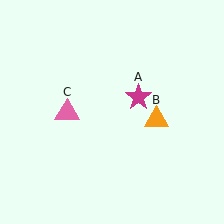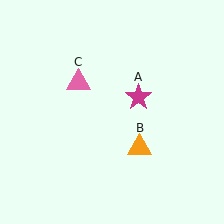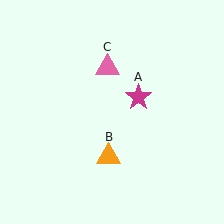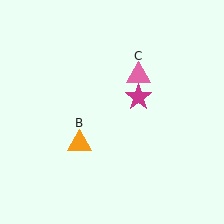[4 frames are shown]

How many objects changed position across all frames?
2 objects changed position: orange triangle (object B), pink triangle (object C).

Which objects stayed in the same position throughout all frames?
Magenta star (object A) remained stationary.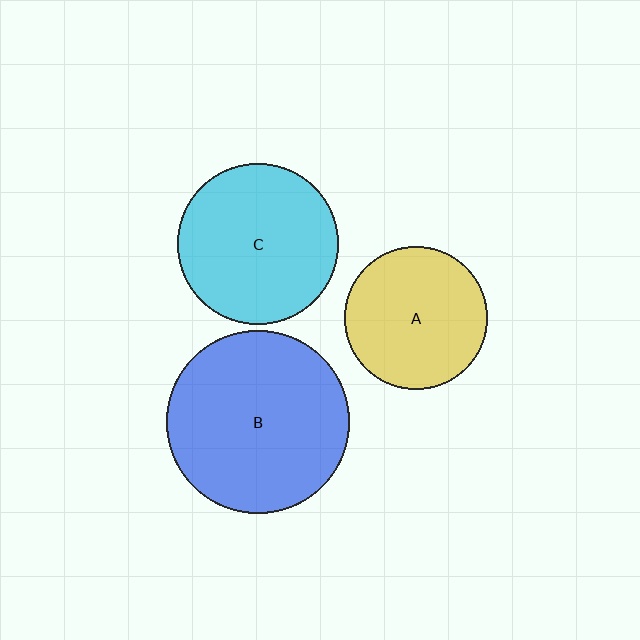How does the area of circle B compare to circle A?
Approximately 1.6 times.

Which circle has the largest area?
Circle B (blue).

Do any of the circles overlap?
No, none of the circles overlap.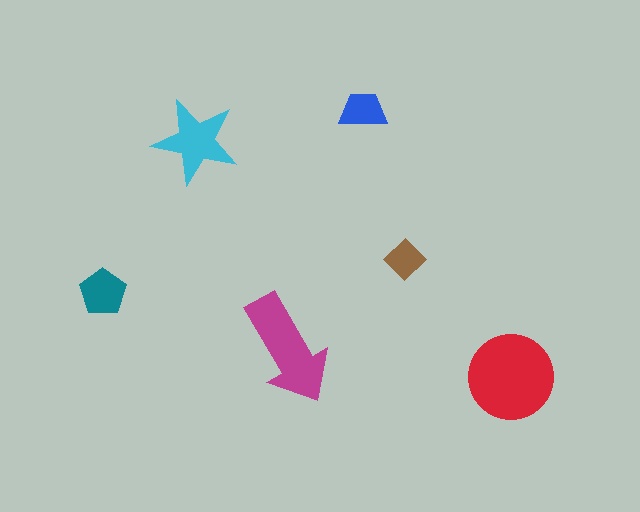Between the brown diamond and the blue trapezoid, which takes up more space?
The blue trapezoid.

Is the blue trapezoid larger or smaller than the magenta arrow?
Smaller.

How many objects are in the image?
There are 6 objects in the image.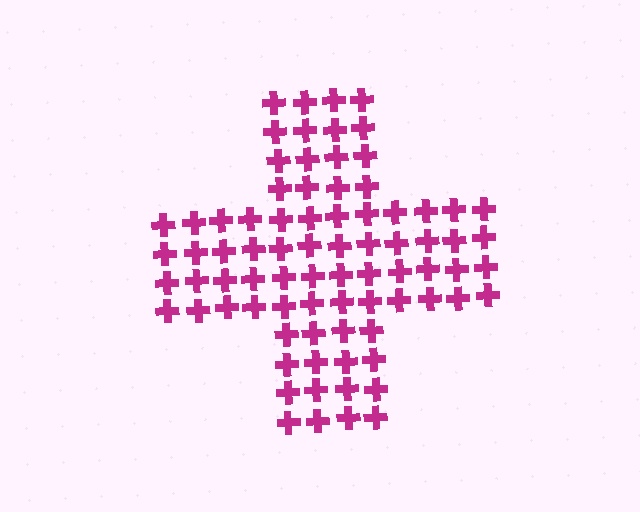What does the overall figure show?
The overall figure shows a cross.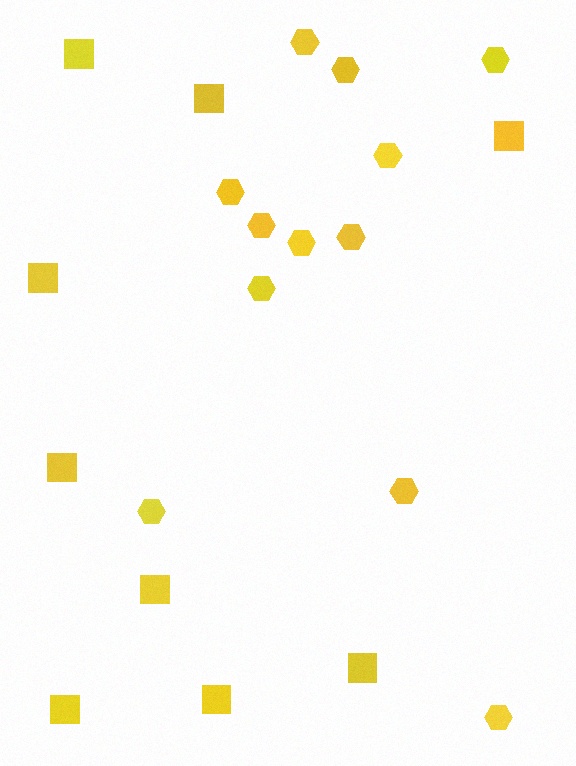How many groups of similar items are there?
There are 2 groups: one group of hexagons (12) and one group of squares (9).